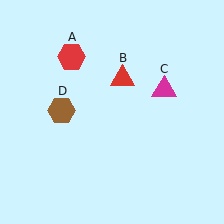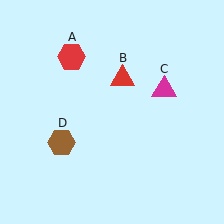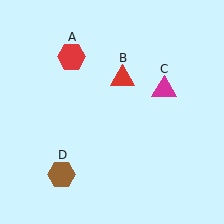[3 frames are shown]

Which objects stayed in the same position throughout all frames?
Red hexagon (object A) and red triangle (object B) and magenta triangle (object C) remained stationary.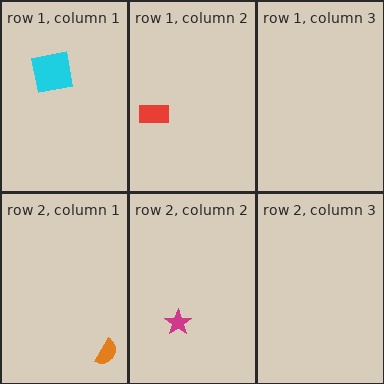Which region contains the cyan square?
The row 1, column 1 region.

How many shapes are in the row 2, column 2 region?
1.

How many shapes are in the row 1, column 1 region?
1.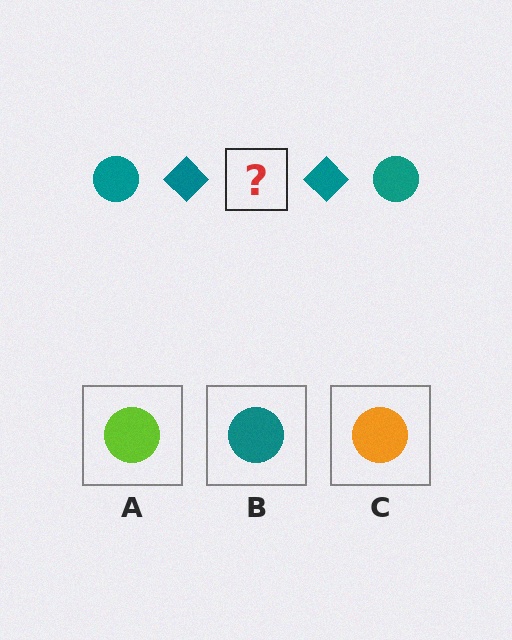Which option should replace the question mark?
Option B.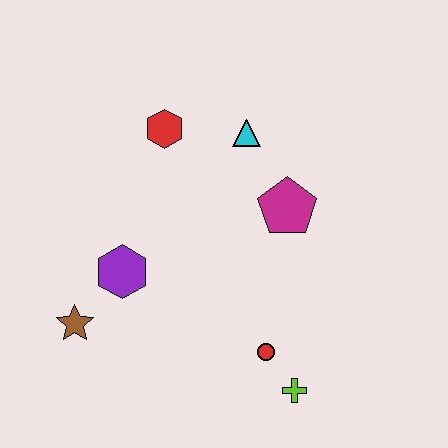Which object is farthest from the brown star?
The cyan triangle is farthest from the brown star.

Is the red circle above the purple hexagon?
No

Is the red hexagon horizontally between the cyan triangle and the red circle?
No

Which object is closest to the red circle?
The lime cross is closest to the red circle.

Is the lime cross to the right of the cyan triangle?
Yes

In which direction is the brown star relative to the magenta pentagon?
The brown star is to the left of the magenta pentagon.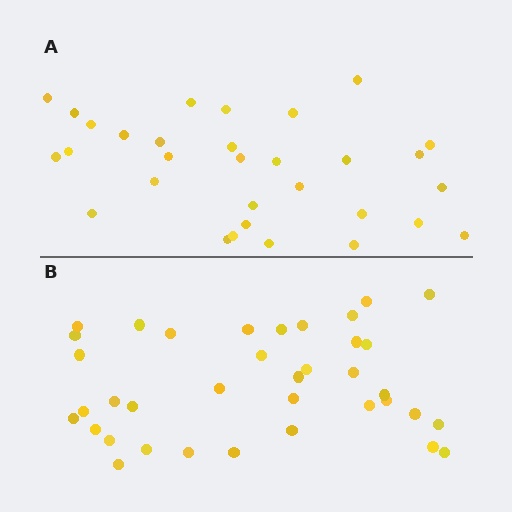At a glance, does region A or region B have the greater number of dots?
Region B (the bottom region) has more dots.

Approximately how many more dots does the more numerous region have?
Region B has about 6 more dots than region A.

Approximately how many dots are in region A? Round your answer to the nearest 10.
About 30 dots. (The exact count is 31, which rounds to 30.)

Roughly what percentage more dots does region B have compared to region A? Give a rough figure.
About 20% more.